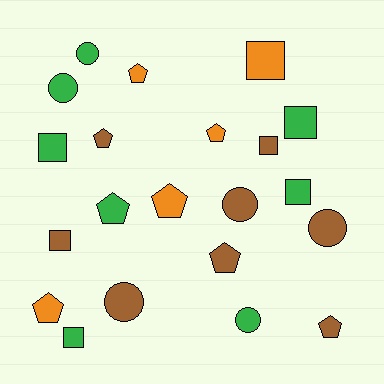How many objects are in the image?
There are 21 objects.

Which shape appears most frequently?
Pentagon, with 8 objects.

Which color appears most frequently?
Brown, with 8 objects.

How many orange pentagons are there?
There are 4 orange pentagons.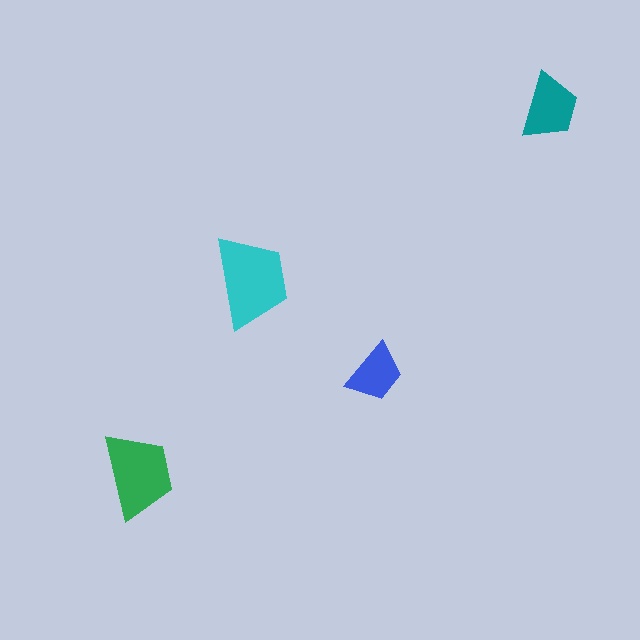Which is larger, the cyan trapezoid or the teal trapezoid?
The cyan one.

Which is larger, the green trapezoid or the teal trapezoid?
The green one.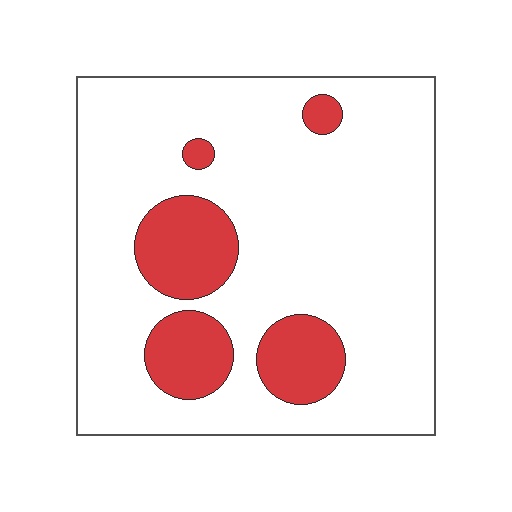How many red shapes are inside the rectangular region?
5.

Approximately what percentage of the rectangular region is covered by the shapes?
Approximately 20%.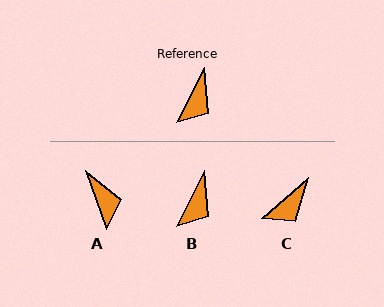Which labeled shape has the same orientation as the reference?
B.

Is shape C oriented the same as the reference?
No, it is off by about 23 degrees.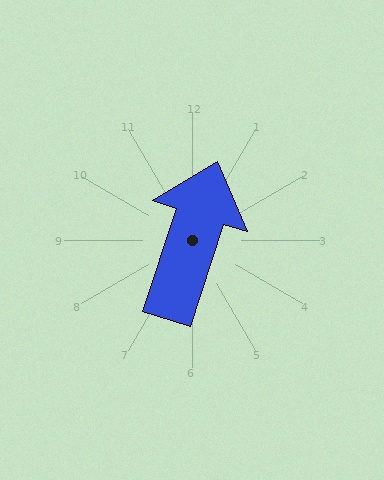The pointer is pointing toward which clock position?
Roughly 1 o'clock.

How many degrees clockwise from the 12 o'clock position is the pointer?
Approximately 18 degrees.